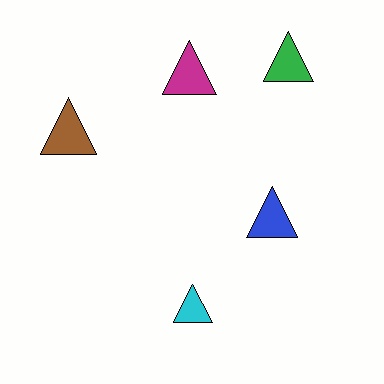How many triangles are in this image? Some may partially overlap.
There are 5 triangles.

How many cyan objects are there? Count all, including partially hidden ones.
There is 1 cyan object.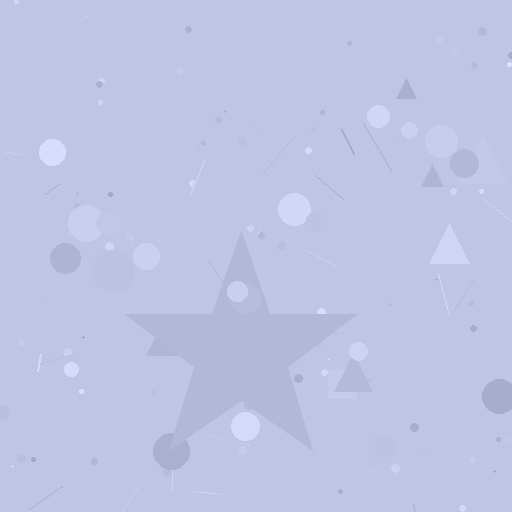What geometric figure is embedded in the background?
A star is embedded in the background.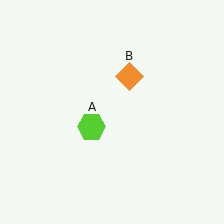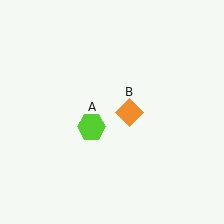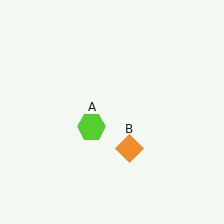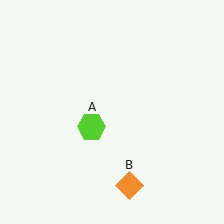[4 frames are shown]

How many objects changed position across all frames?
1 object changed position: orange diamond (object B).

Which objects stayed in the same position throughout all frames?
Lime hexagon (object A) remained stationary.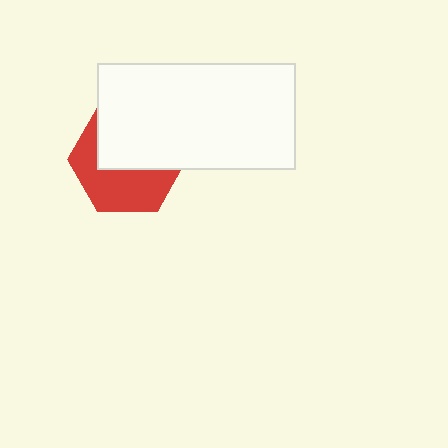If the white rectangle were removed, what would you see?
You would see the complete red hexagon.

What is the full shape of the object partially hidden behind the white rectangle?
The partially hidden object is a red hexagon.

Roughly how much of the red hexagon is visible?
About half of it is visible (roughly 49%).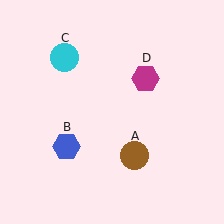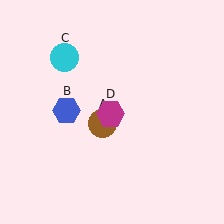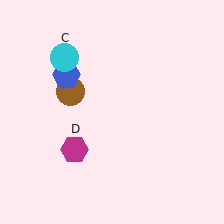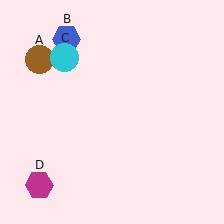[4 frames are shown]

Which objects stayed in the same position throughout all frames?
Cyan circle (object C) remained stationary.